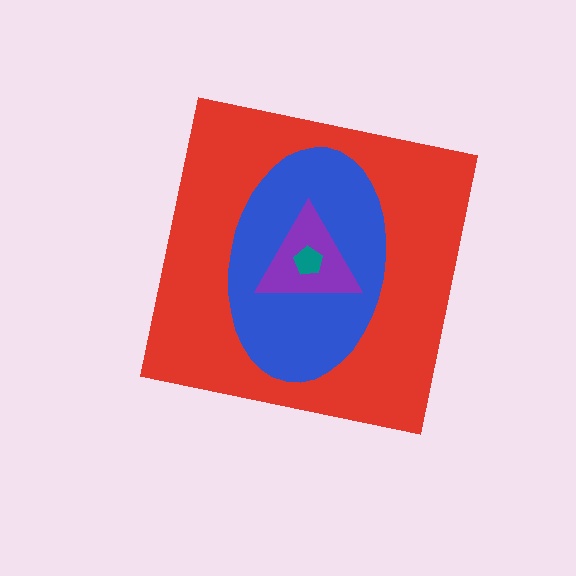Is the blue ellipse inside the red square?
Yes.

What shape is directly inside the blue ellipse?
The purple triangle.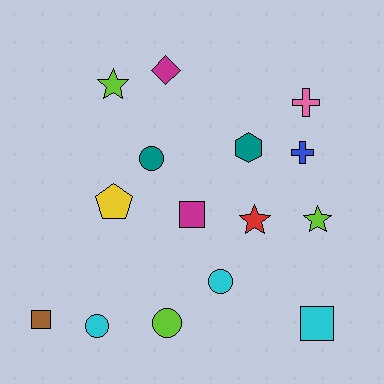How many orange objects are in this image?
There are no orange objects.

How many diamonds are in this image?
There is 1 diamond.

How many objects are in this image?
There are 15 objects.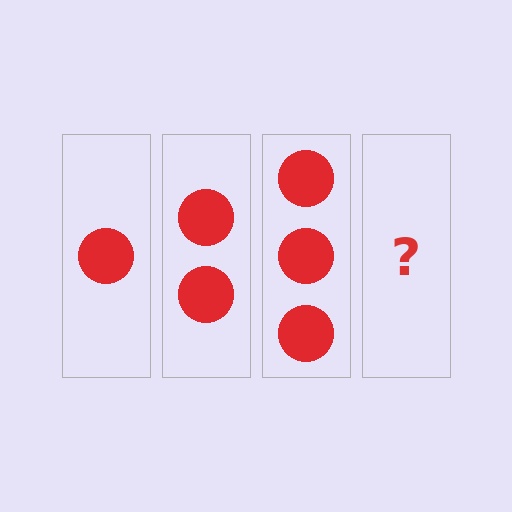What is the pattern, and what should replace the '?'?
The pattern is that each step adds one more circle. The '?' should be 4 circles.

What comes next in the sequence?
The next element should be 4 circles.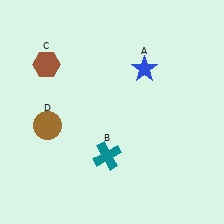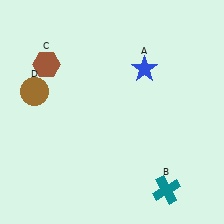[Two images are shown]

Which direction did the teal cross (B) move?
The teal cross (B) moved right.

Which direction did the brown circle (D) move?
The brown circle (D) moved up.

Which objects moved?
The objects that moved are: the teal cross (B), the brown circle (D).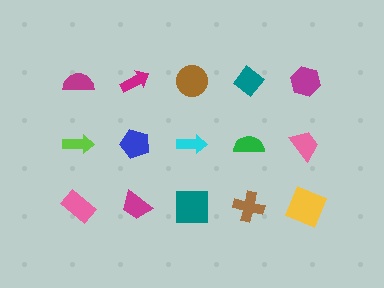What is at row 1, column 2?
A magenta arrow.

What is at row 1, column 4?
A teal diamond.